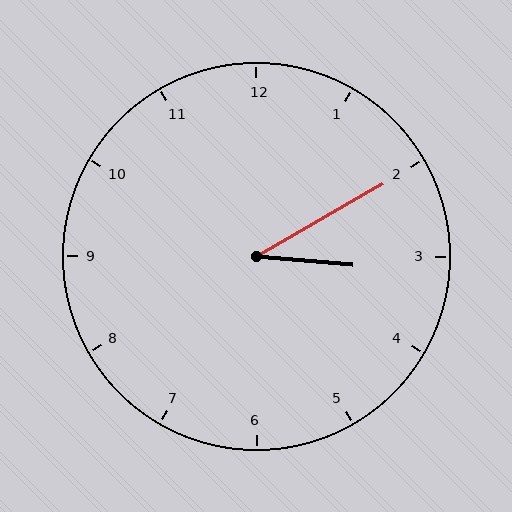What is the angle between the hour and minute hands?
Approximately 35 degrees.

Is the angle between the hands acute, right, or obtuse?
It is acute.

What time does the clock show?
3:10.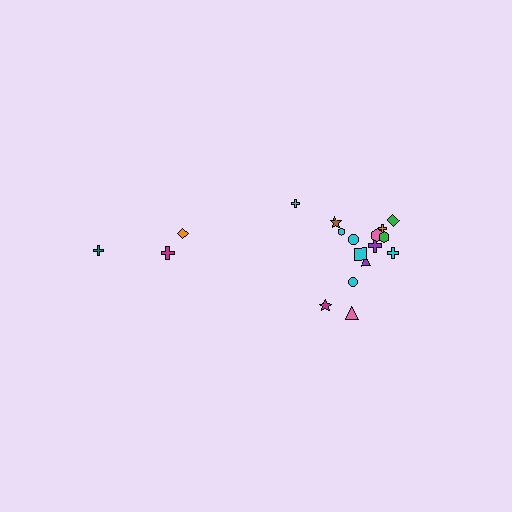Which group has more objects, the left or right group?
The right group.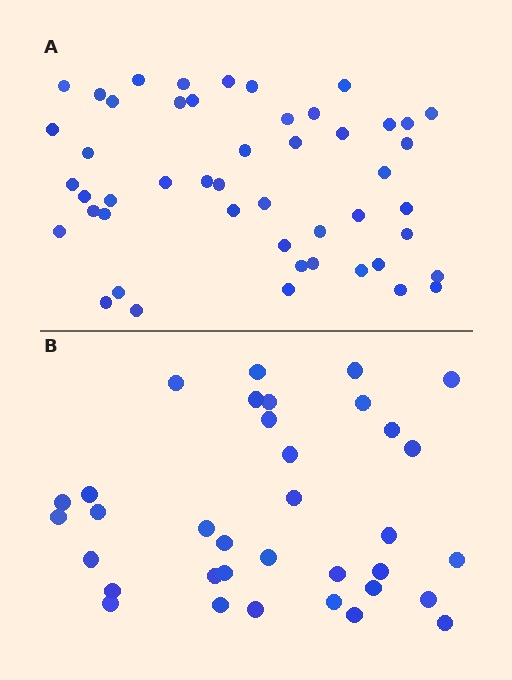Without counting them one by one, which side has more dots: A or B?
Region A (the top region) has more dots.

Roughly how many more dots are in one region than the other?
Region A has approximately 15 more dots than region B.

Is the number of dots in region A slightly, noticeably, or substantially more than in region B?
Region A has noticeably more, but not dramatically so. The ratio is roughly 1.4 to 1.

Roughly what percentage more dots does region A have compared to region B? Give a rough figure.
About 40% more.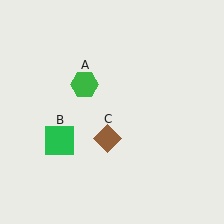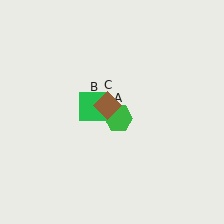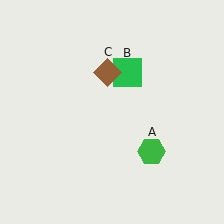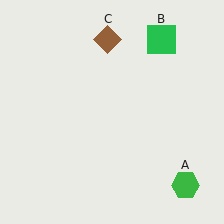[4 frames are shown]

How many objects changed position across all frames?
3 objects changed position: green hexagon (object A), green square (object B), brown diamond (object C).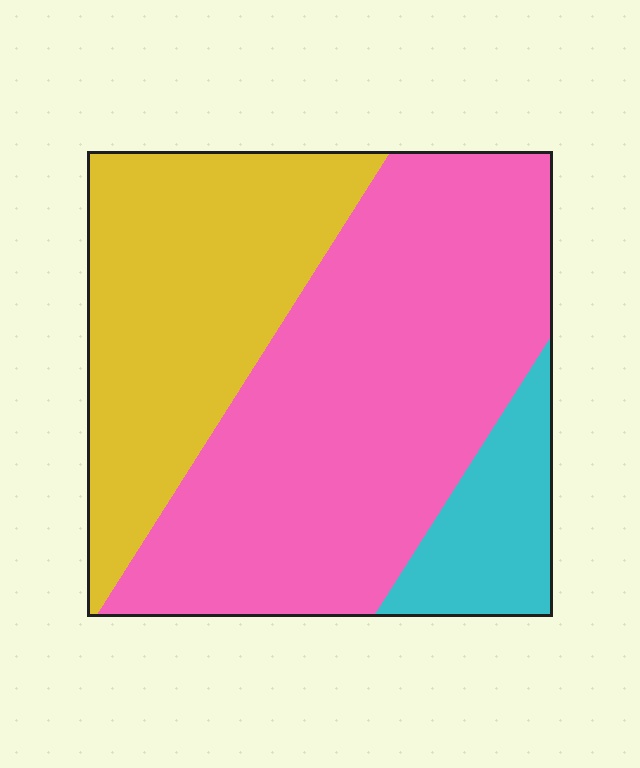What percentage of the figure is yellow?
Yellow covers 34% of the figure.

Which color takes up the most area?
Pink, at roughly 55%.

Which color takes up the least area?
Cyan, at roughly 10%.